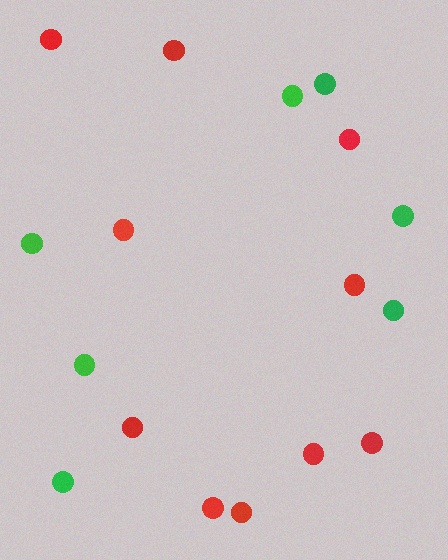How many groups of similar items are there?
There are 2 groups: one group of red circles (10) and one group of green circles (7).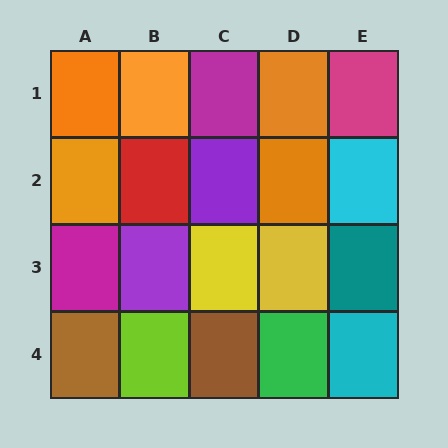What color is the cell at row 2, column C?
Purple.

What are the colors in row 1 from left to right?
Orange, orange, magenta, orange, magenta.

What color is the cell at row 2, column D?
Orange.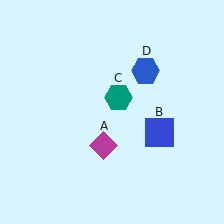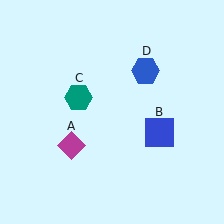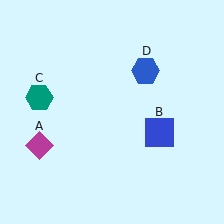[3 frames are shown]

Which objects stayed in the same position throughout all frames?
Blue square (object B) and blue hexagon (object D) remained stationary.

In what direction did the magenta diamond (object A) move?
The magenta diamond (object A) moved left.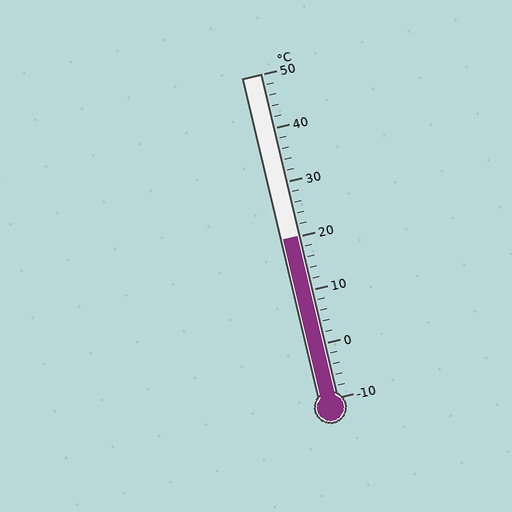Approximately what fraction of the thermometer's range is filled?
The thermometer is filled to approximately 50% of its range.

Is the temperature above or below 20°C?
The temperature is at 20°C.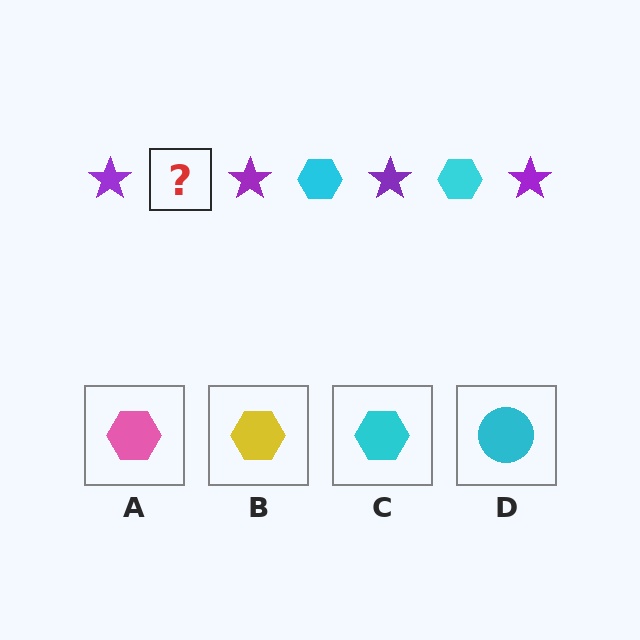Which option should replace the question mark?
Option C.